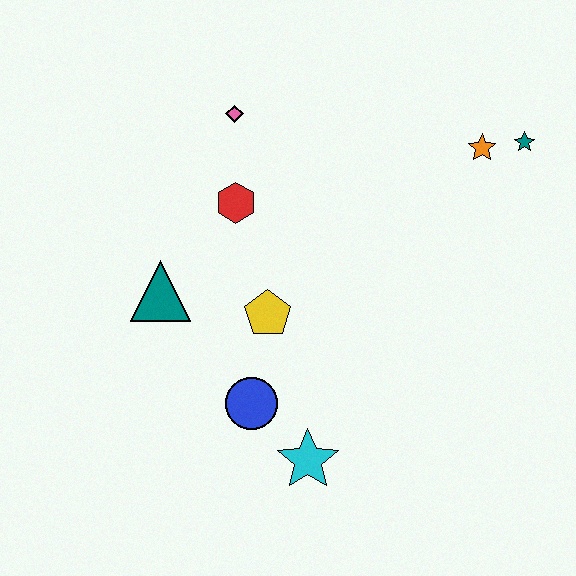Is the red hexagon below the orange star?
Yes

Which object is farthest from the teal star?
The teal triangle is farthest from the teal star.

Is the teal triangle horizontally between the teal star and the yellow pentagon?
No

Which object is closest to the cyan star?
The blue circle is closest to the cyan star.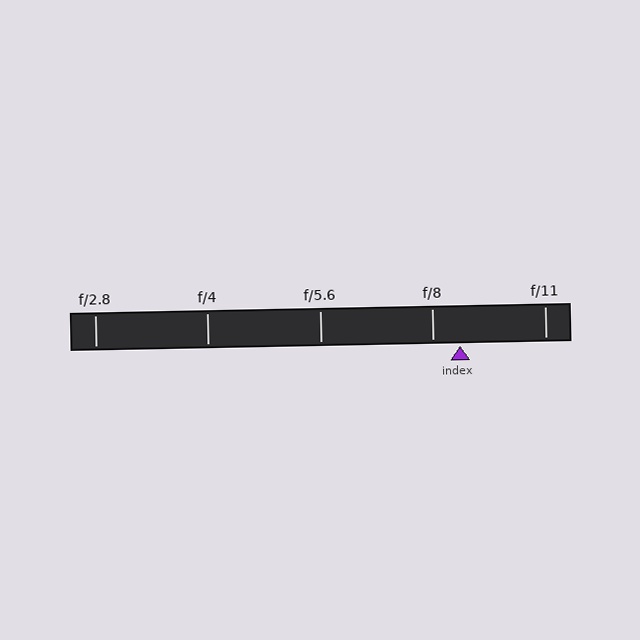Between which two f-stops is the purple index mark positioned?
The index mark is between f/8 and f/11.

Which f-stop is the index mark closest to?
The index mark is closest to f/8.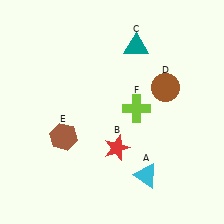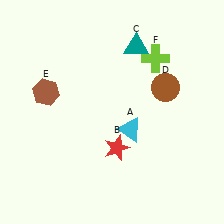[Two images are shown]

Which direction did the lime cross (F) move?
The lime cross (F) moved up.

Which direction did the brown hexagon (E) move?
The brown hexagon (E) moved up.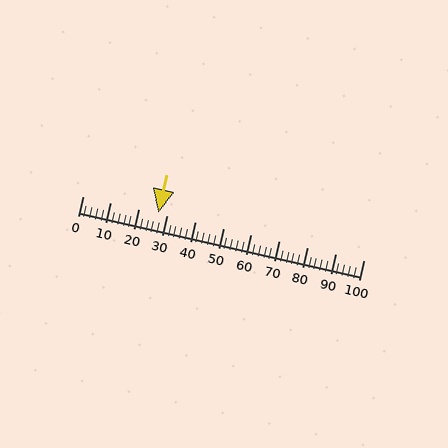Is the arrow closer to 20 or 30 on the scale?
The arrow is closer to 30.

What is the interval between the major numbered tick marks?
The major tick marks are spaced 10 units apart.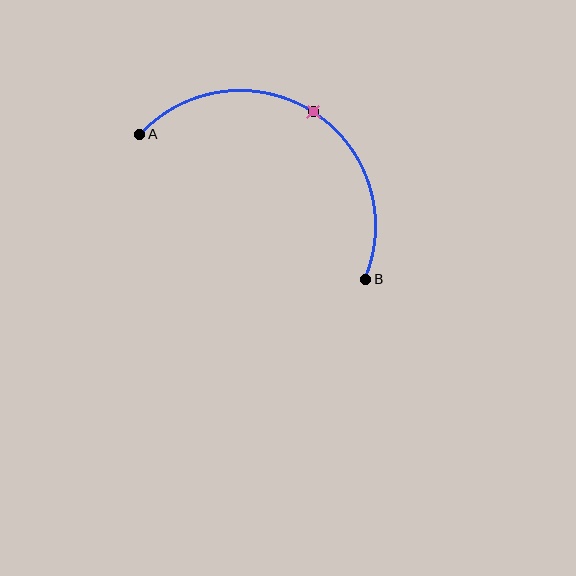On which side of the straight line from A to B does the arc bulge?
The arc bulges above the straight line connecting A and B.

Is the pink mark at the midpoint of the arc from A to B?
Yes. The pink mark lies on the arc at equal arc-length from both A and B — it is the arc midpoint.